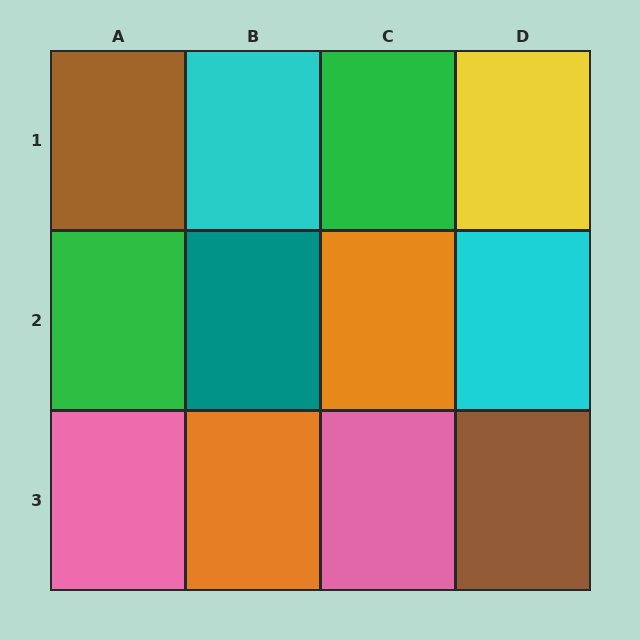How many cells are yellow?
1 cell is yellow.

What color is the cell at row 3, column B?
Orange.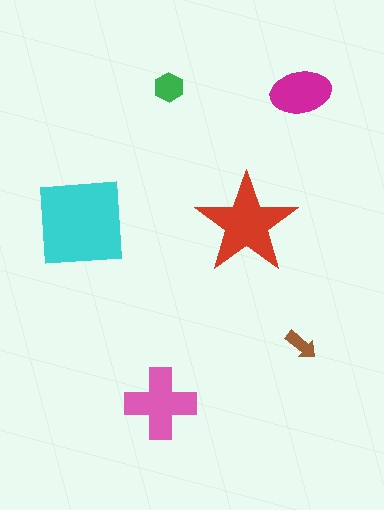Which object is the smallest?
The brown arrow.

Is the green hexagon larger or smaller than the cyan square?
Smaller.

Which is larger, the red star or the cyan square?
The cyan square.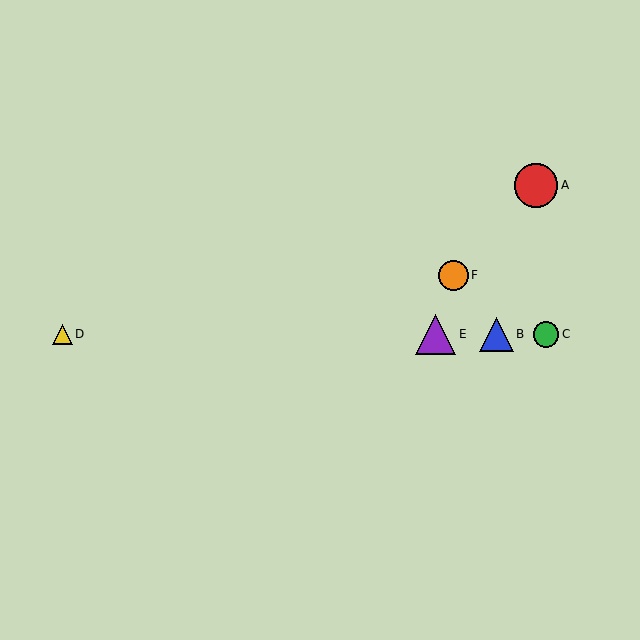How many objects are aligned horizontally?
4 objects (B, C, D, E) are aligned horizontally.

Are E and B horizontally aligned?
Yes, both are at y≈334.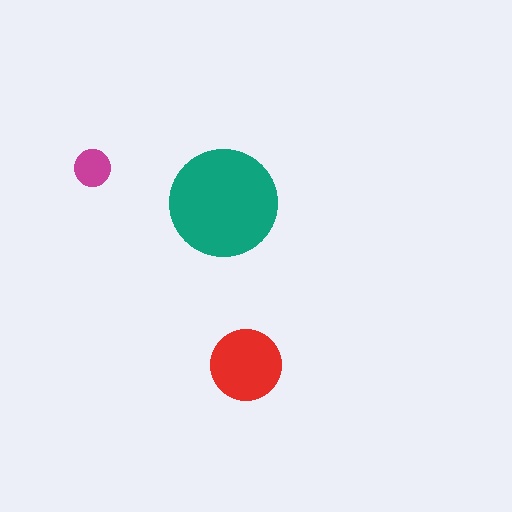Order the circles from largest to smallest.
the teal one, the red one, the magenta one.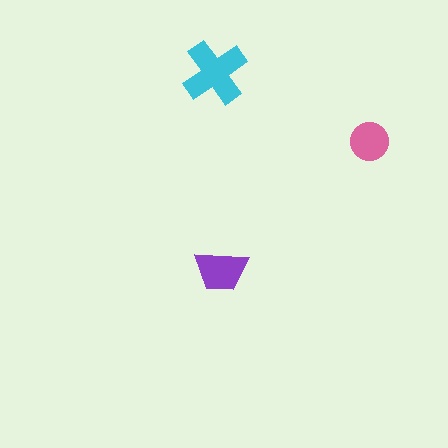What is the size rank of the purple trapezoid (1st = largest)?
2nd.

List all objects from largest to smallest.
The cyan cross, the purple trapezoid, the pink circle.